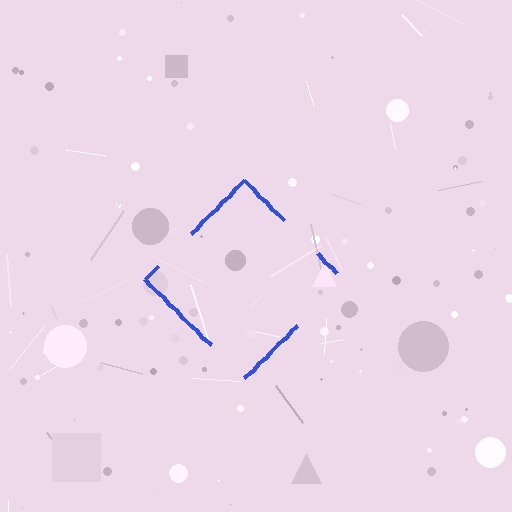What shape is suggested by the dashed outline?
The dashed outline suggests a diamond.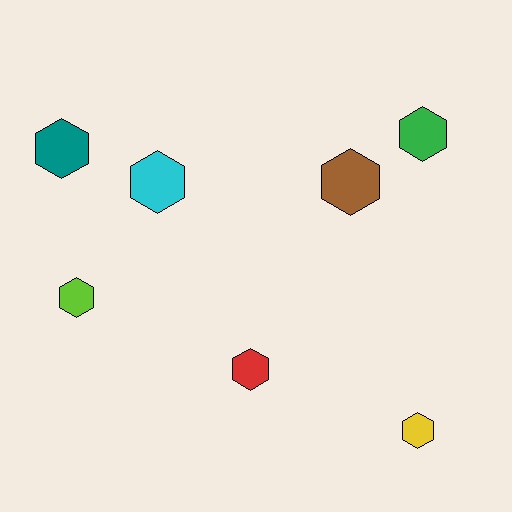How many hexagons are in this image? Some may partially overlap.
There are 7 hexagons.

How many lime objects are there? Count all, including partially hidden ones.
There is 1 lime object.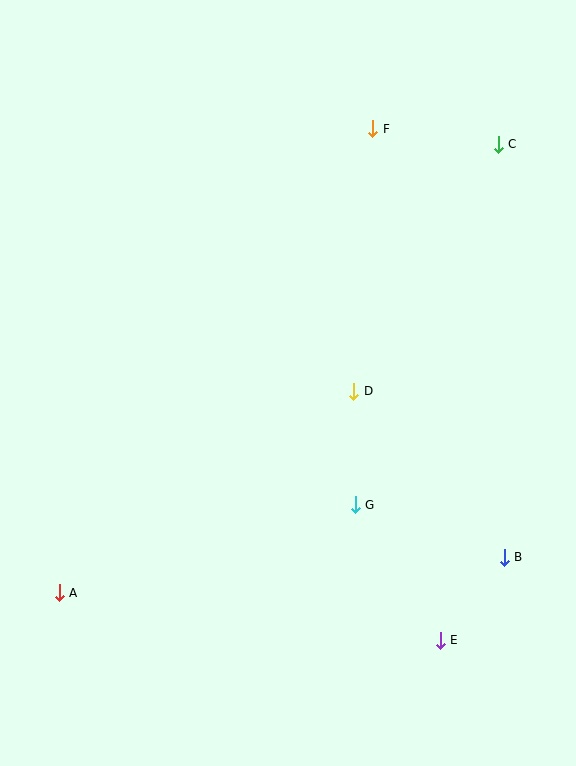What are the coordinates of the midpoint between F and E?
The midpoint between F and E is at (406, 385).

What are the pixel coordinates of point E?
Point E is at (440, 640).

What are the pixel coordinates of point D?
Point D is at (354, 391).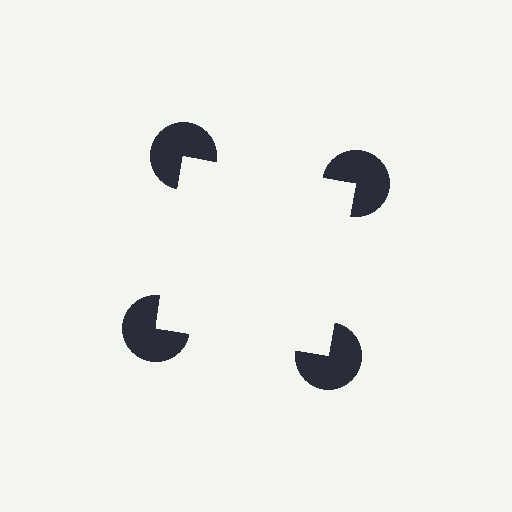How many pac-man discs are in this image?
There are 4 — one at each vertex of the illusory square.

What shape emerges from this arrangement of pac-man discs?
An illusory square — its edges are inferred from the aligned wedge cuts in the pac-man discs, not physically drawn.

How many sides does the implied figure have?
4 sides.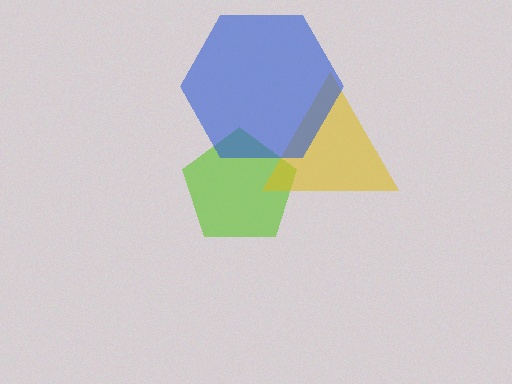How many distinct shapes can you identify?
There are 3 distinct shapes: a lime pentagon, a yellow triangle, a blue hexagon.